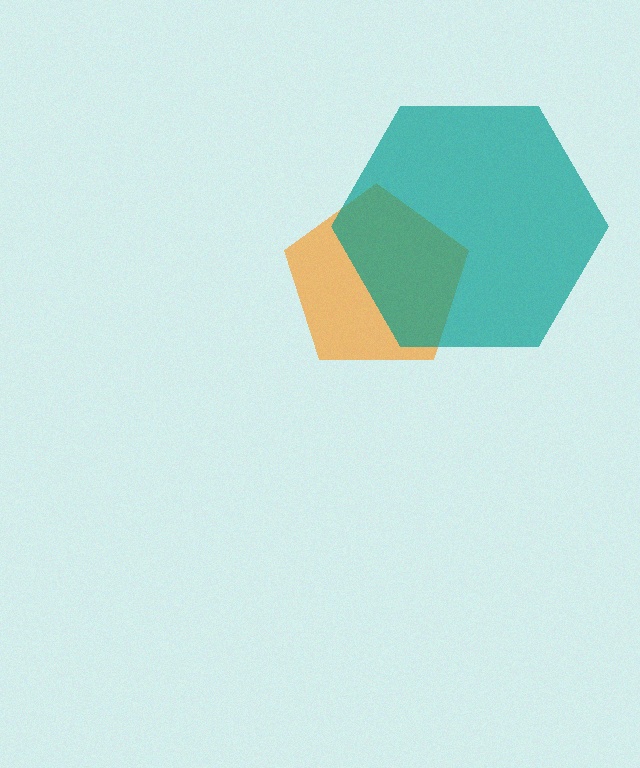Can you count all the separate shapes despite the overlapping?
Yes, there are 2 separate shapes.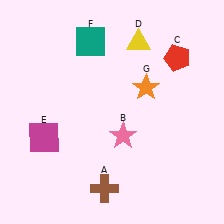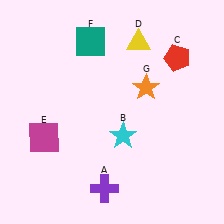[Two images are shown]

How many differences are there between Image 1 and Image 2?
There are 2 differences between the two images.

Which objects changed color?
A changed from brown to purple. B changed from pink to cyan.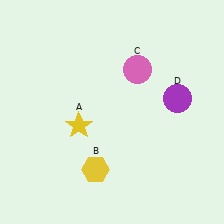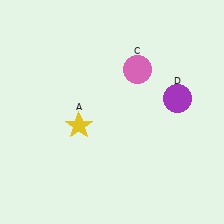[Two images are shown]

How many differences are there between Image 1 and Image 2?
There is 1 difference between the two images.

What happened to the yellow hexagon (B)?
The yellow hexagon (B) was removed in Image 2. It was in the bottom-left area of Image 1.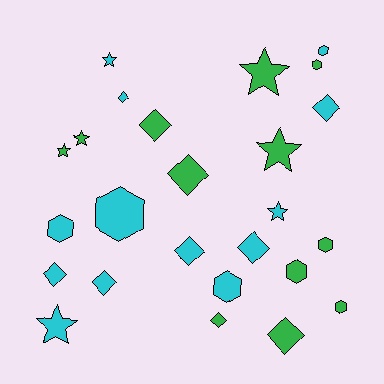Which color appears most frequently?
Cyan, with 13 objects.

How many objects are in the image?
There are 25 objects.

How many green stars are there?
There are 4 green stars.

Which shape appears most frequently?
Diamond, with 10 objects.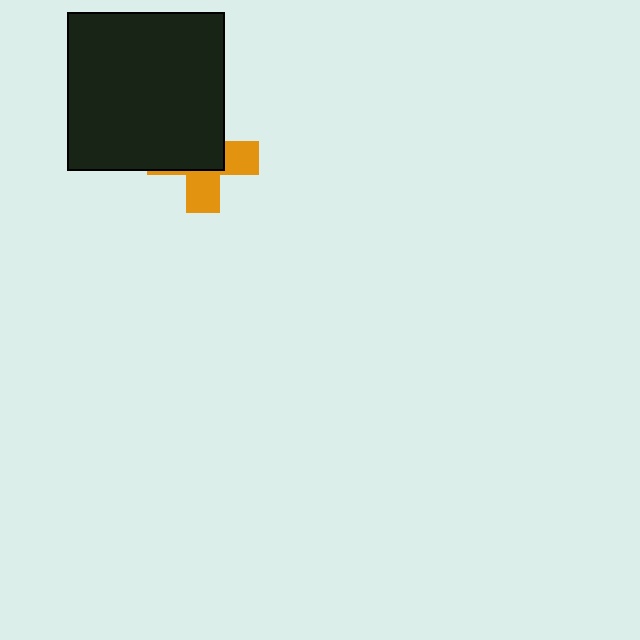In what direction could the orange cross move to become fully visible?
The orange cross could move toward the lower-right. That would shift it out from behind the black square entirely.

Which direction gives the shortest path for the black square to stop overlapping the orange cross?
Moving toward the upper-left gives the shortest separation.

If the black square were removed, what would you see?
You would see the complete orange cross.